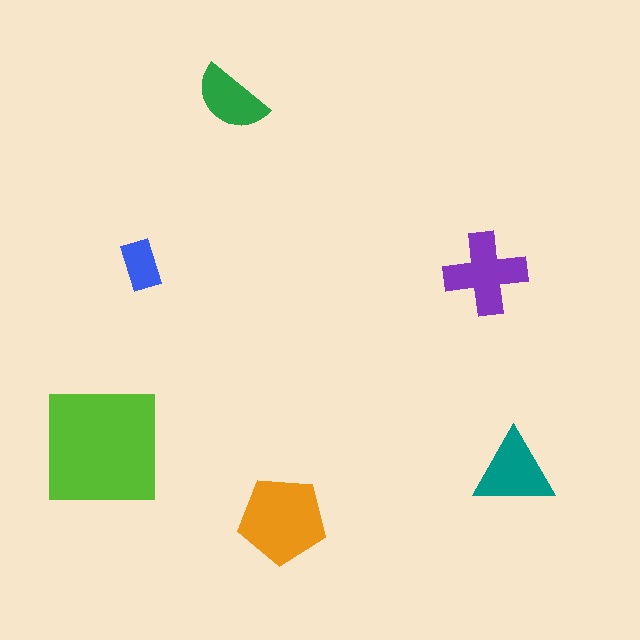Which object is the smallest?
The blue rectangle.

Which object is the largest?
The lime square.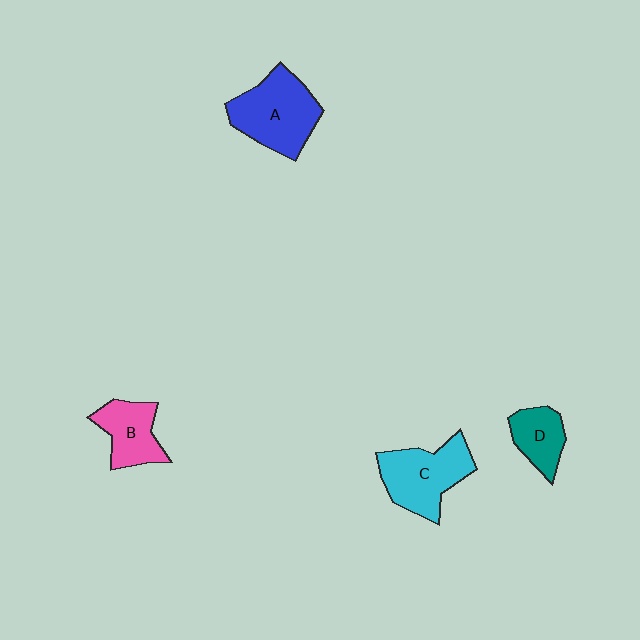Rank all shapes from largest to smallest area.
From largest to smallest: A (blue), C (cyan), B (pink), D (teal).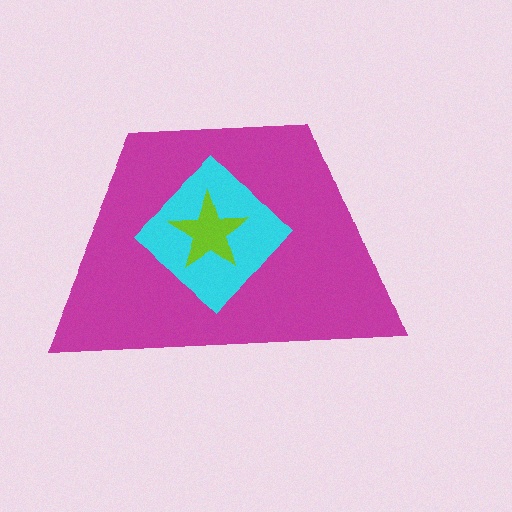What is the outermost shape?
The magenta trapezoid.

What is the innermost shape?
The lime star.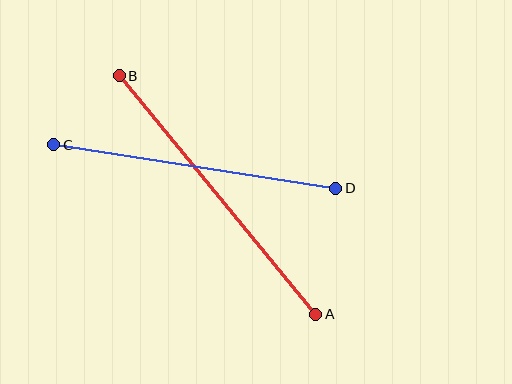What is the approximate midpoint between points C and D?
The midpoint is at approximately (195, 167) pixels.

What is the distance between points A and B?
The distance is approximately 309 pixels.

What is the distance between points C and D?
The distance is approximately 286 pixels.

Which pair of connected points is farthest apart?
Points A and B are farthest apart.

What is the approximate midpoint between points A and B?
The midpoint is at approximately (218, 195) pixels.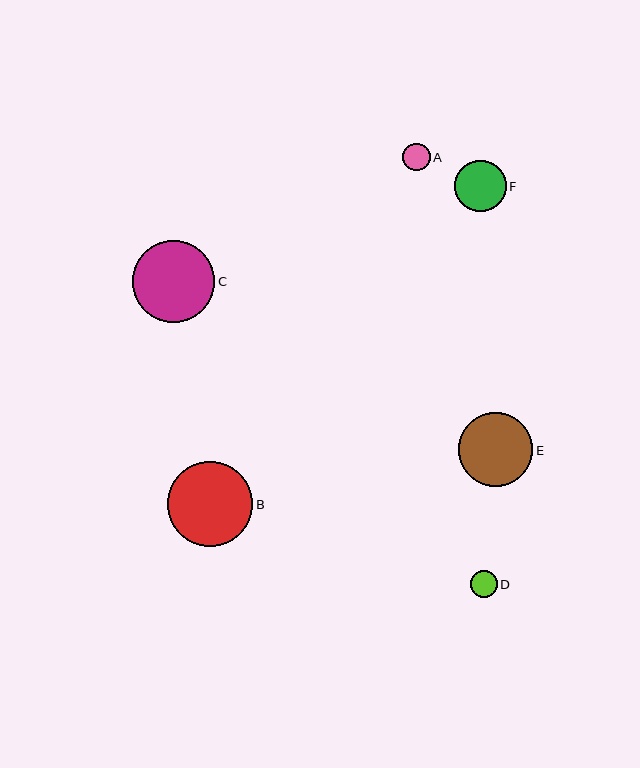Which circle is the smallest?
Circle D is the smallest with a size of approximately 27 pixels.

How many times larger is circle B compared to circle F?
Circle B is approximately 1.6 times the size of circle F.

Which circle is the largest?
Circle B is the largest with a size of approximately 85 pixels.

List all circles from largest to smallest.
From largest to smallest: B, C, E, F, A, D.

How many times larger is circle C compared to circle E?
Circle C is approximately 1.1 times the size of circle E.